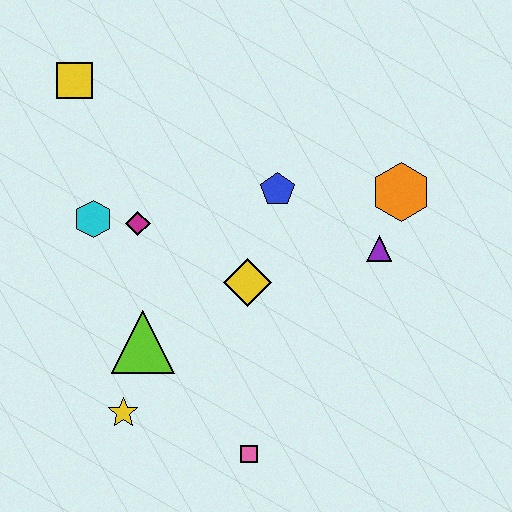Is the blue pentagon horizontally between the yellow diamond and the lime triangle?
No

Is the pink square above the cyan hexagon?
No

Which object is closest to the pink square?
The yellow star is closest to the pink square.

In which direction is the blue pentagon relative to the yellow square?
The blue pentagon is to the right of the yellow square.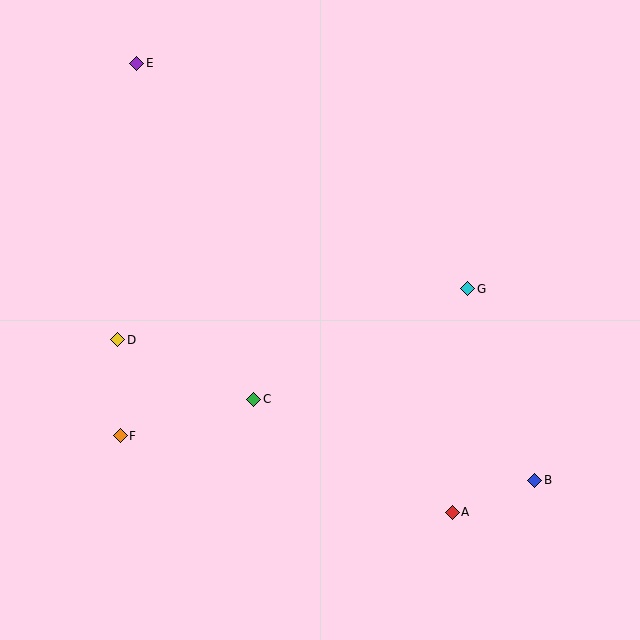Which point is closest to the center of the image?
Point C at (254, 399) is closest to the center.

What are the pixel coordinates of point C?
Point C is at (254, 399).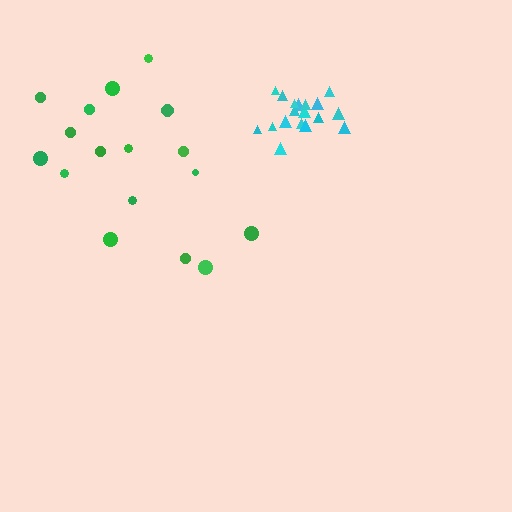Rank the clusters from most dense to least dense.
cyan, green.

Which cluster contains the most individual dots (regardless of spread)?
Cyan (19).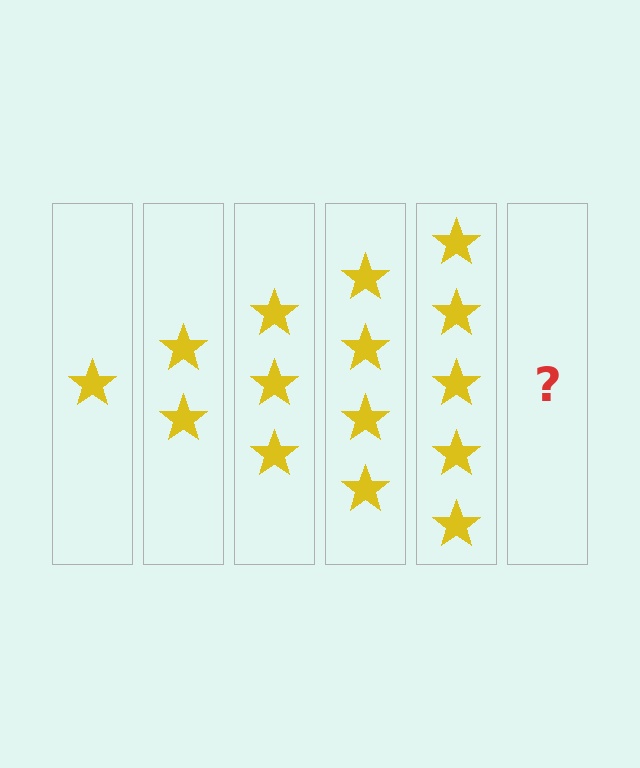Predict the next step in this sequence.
The next step is 6 stars.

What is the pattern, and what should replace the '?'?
The pattern is that each step adds one more star. The '?' should be 6 stars.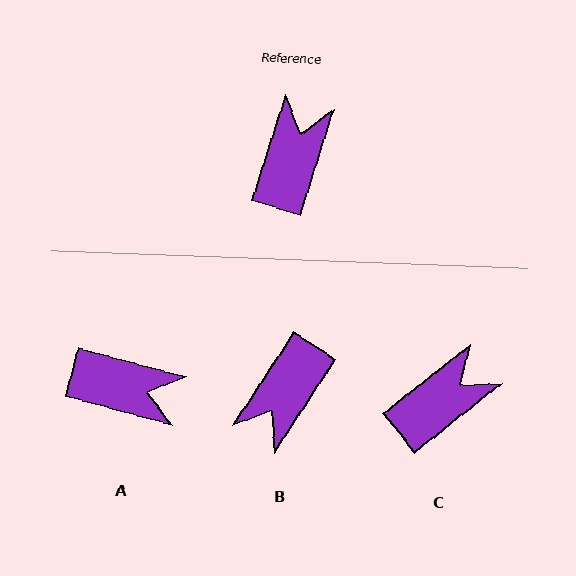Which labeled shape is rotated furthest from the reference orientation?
B, about 165 degrees away.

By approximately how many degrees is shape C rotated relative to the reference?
Approximately 34 degrees clockwise.